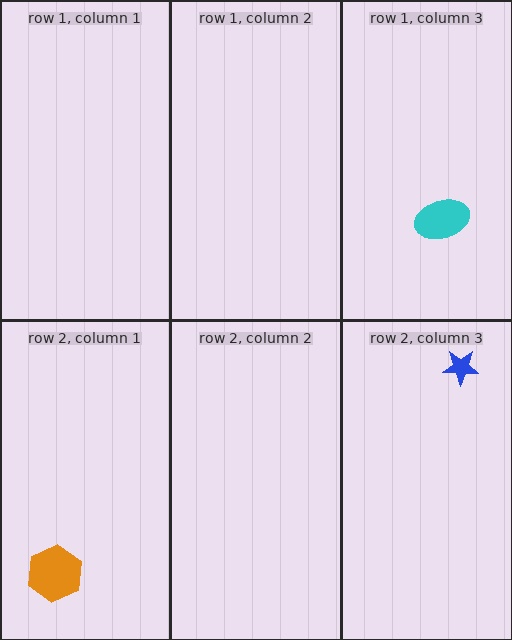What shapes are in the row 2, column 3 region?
The blue star.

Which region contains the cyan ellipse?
The row 1, column 3 region.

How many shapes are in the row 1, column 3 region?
1.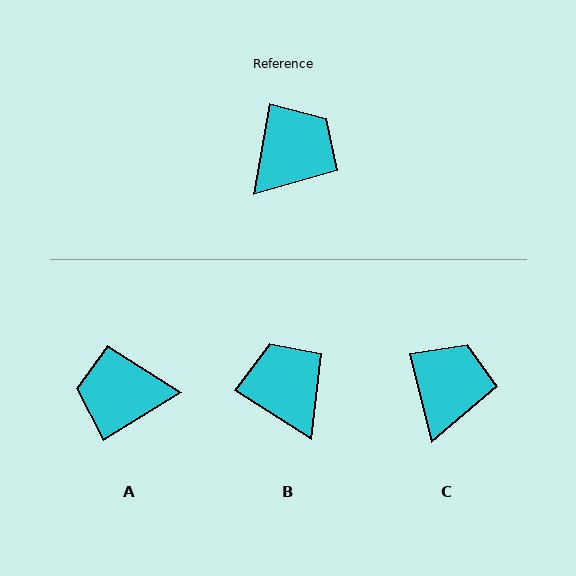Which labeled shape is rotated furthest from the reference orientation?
A, about 132 degrees away.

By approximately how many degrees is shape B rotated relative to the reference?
Approximately 68 degrees counter-clockwise.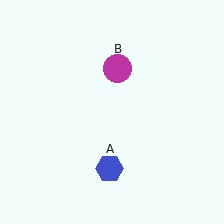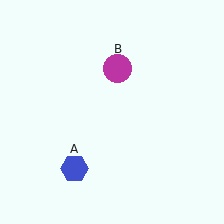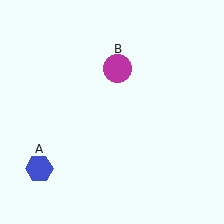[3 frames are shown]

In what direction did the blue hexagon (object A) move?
The blue hexagon (object A) moved left.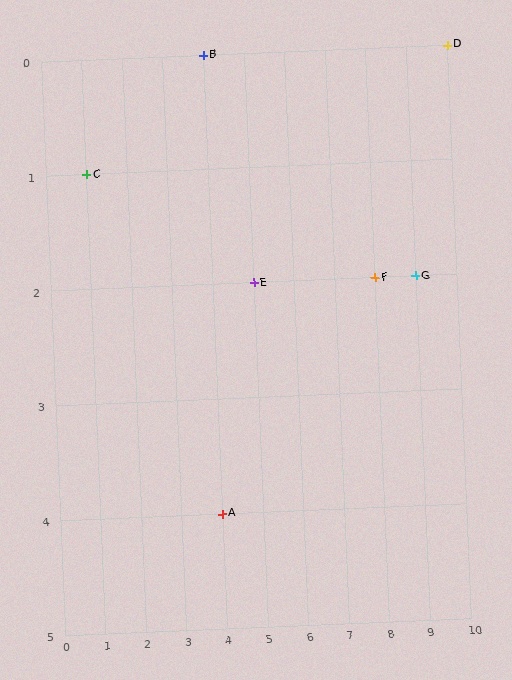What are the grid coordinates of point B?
Point B is at grid coordinates (4, 0).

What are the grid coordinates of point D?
Point D is at grid coordinates (10, 0).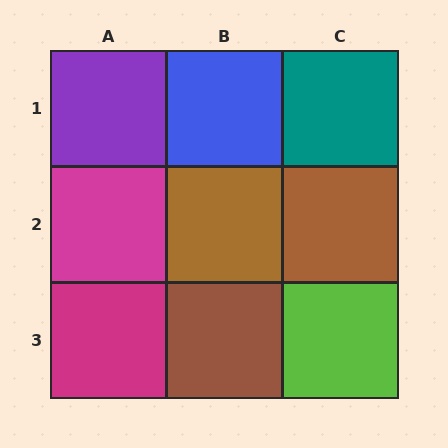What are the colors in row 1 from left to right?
Purple, blue, teal.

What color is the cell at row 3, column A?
Magenta.